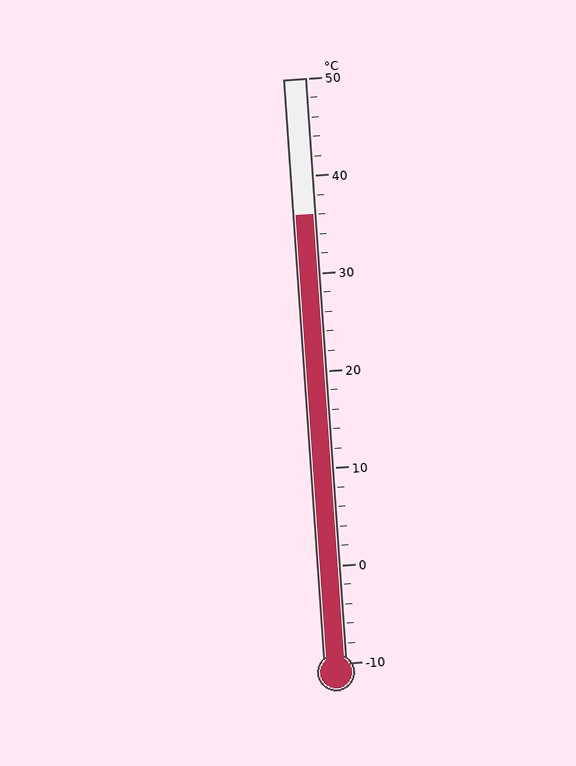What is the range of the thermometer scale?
The thermometer scale ranges from -10°C to 50°C.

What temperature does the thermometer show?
The thermometer shows approximately 36°C.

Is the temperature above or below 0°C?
The temperature is above 0°C.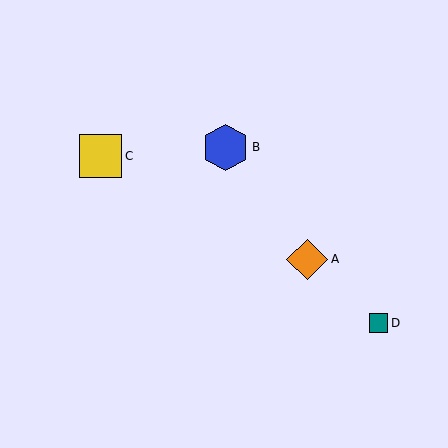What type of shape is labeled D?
Shape D is a teal square.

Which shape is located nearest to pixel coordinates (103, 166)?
The yellow square (labeled C) at (100, 156) is nearest to that location.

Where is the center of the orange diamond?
The center of the orange diamond is at (307, 259).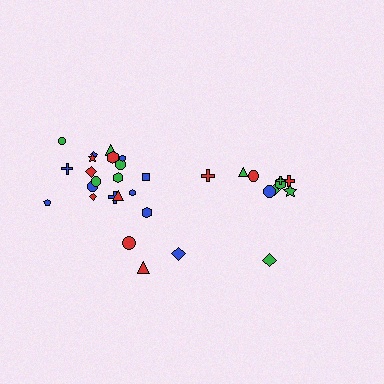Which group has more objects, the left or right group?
The left group.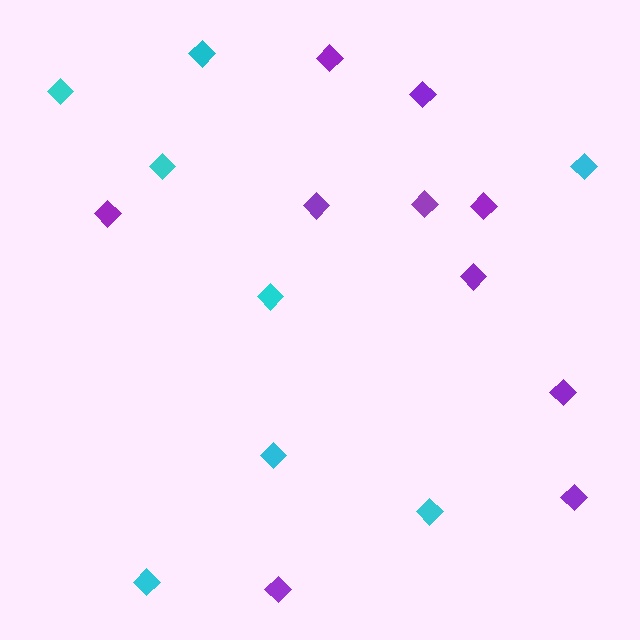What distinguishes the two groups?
There are 2 groups: one group of cyan diamonds (8) and one group of purple diamonds (10).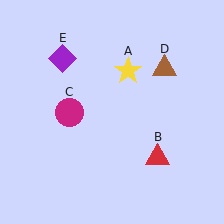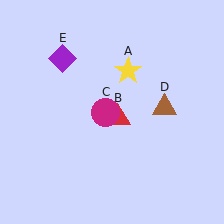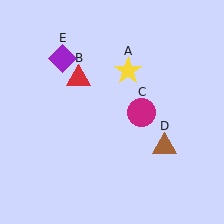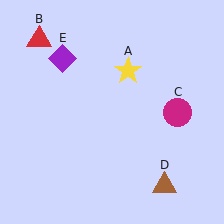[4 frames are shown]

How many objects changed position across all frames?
3 objects changed position: red triangle (object B), magenta circle (object C), brown triangle (object D).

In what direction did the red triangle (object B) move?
The red triangle (object B) moved up and to the left.